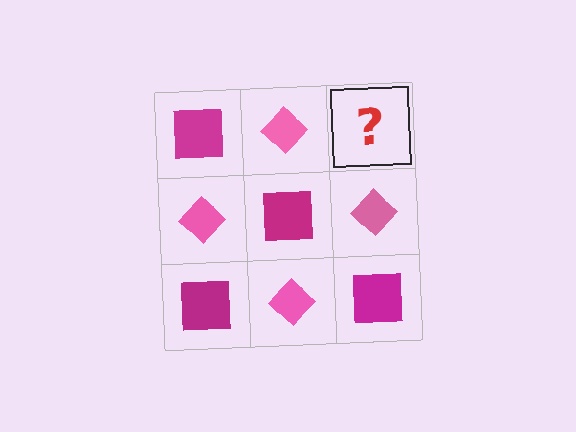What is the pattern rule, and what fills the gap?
The rule is that it alternates magenta square and pink diamond in a checkerboard pattern. The gap should be filled with a magenta square.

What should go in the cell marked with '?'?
The missing cell should contain a magenta square.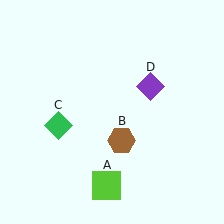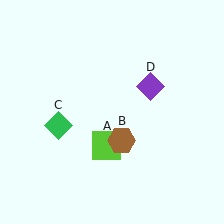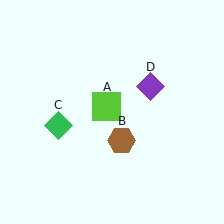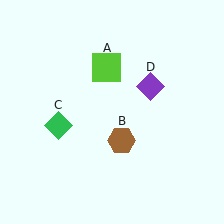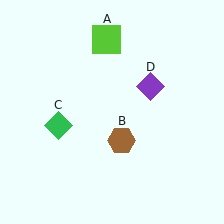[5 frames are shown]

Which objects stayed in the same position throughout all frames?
Brown hexagon (object B) and green diamond (object C) and purple diamond (object D) remained stationary.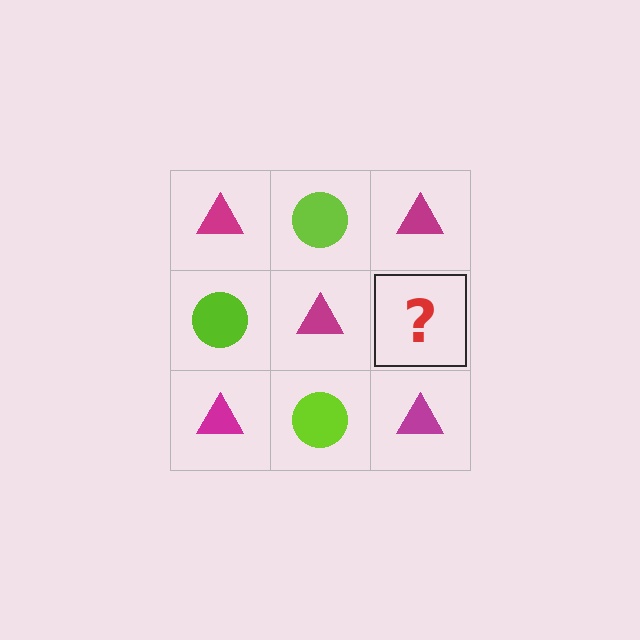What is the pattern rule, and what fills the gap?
The rule is that it alternates magenta triangle and lime circle in a checkerboard pattern. The gap should be filled with a lime circle.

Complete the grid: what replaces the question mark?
The question mark should be replaced with a lime circle.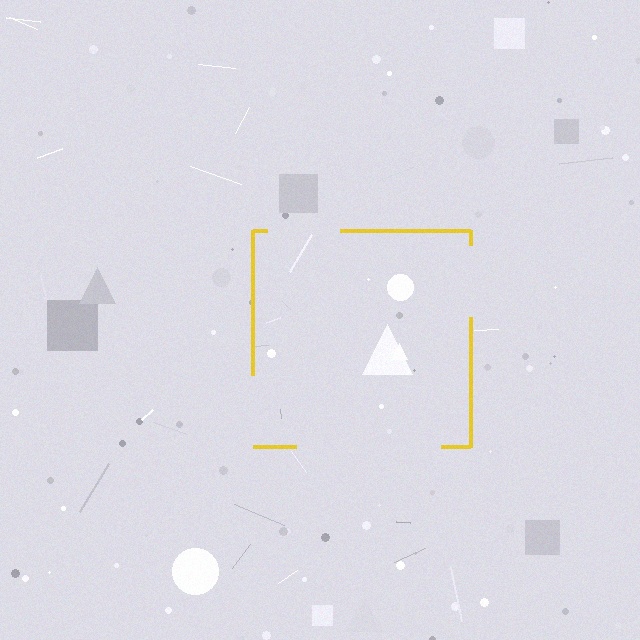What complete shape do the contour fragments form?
The contour fragments form a square.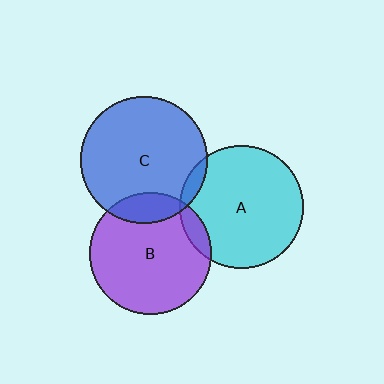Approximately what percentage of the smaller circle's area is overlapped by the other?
Approximately 5%.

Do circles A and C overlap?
Yes.